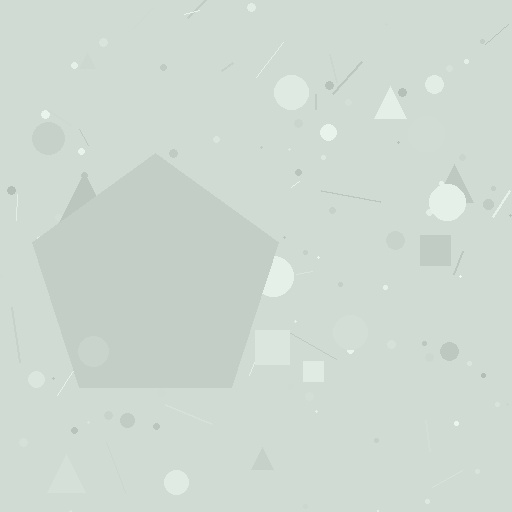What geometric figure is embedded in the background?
A pentagon is embedded in the background.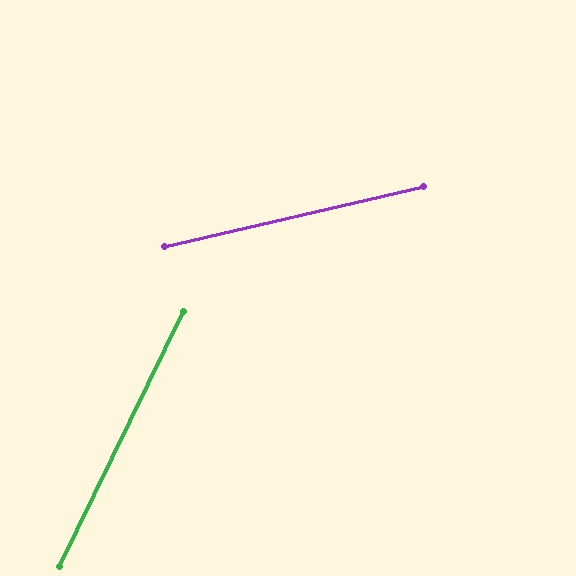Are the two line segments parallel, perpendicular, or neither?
Neither parallel nor perpendicular — they differ by about 51°.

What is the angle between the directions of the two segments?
Approximately 51 degrees.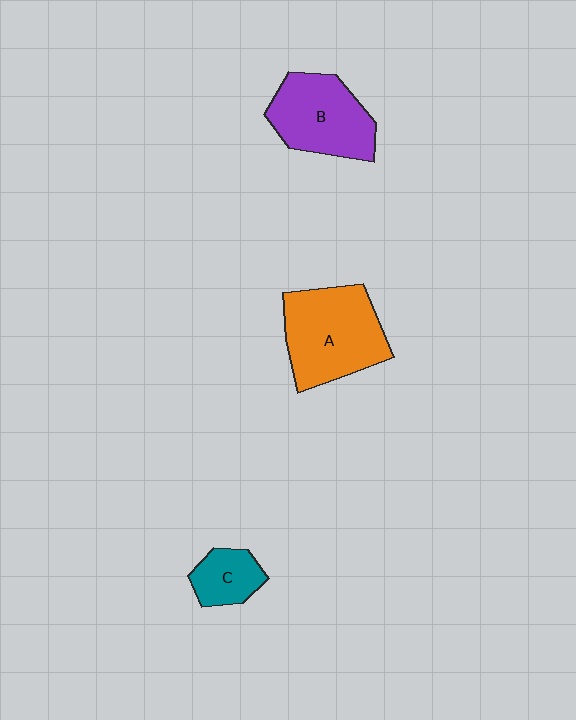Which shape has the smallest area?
Shape C (teal).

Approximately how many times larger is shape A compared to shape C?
Approximately 2.5 times.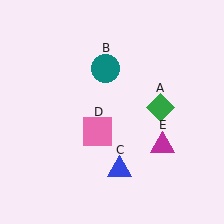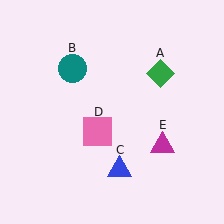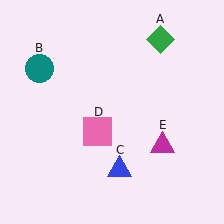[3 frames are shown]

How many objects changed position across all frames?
2 objects changed position: green diamond (object A), teal circle (object B).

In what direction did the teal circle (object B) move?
The teal circle (object B) moved left.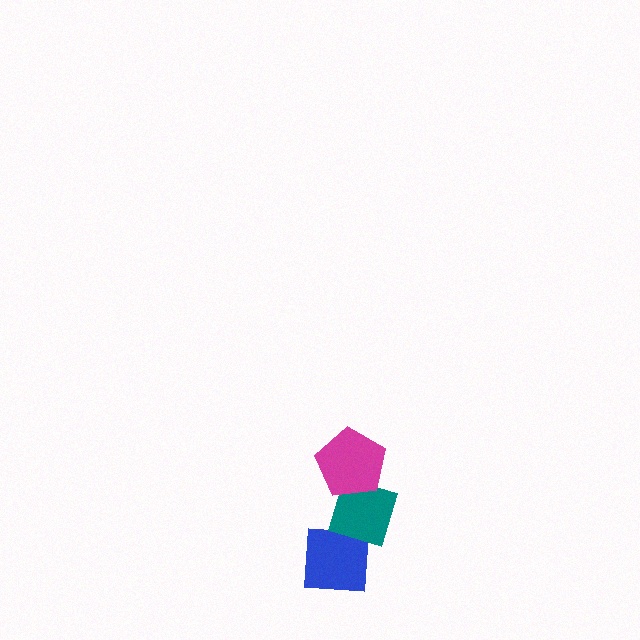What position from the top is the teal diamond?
The teal diamond is 2nd from the top.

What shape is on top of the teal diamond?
The magenta pentagon is on top of the teal diamond.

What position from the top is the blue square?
The blue square is 3rd from the top.